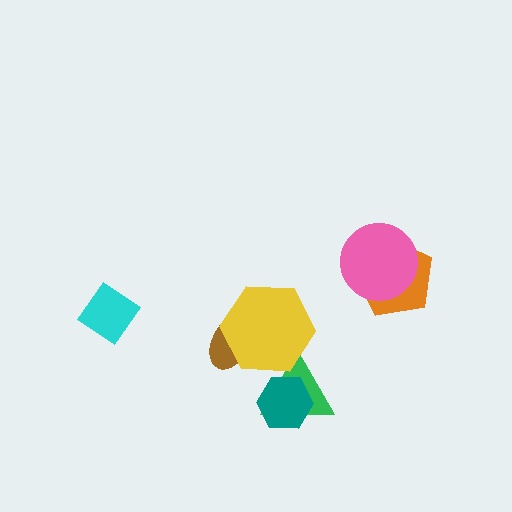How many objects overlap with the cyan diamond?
0 objects overlap with the cyan diamond.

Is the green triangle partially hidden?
Yes, it is partially covered by another shape.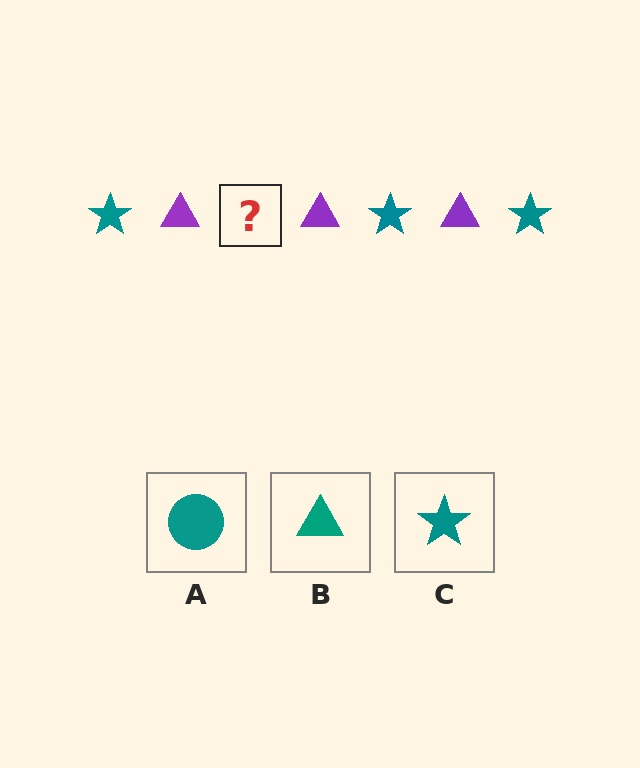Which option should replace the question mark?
Option C.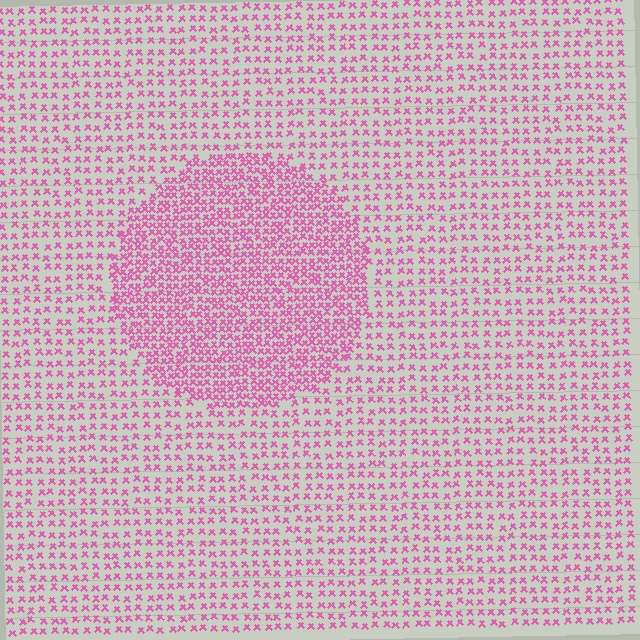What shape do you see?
I see a circle.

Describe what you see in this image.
The image contains small pink elements arranged at two different densities. A circle-shaped region is visible where the elements are more densely packed than the surrounding area.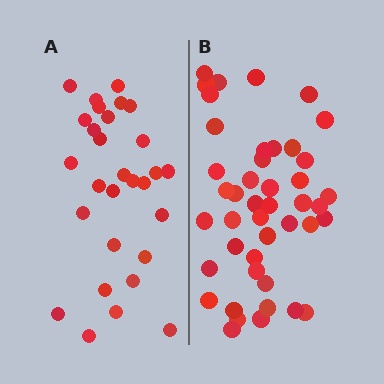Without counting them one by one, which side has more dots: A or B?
Region B (the right region) has more dots.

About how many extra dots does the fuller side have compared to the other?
Region B has approximately 15 more dots than region A.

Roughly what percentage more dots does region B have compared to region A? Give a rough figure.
About 50% more.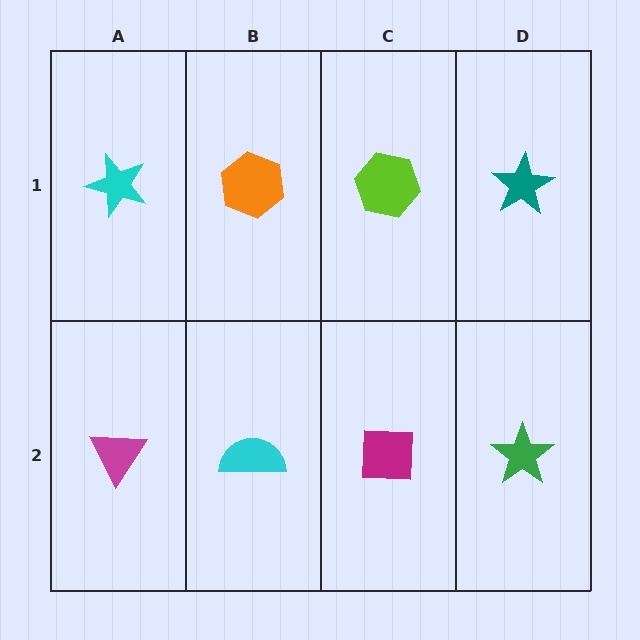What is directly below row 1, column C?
A magenta square.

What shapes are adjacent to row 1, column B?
A cyan semicircle (row 2, column B), a cyan star (row 1, column A), a lime hexagon (row 1, column C).